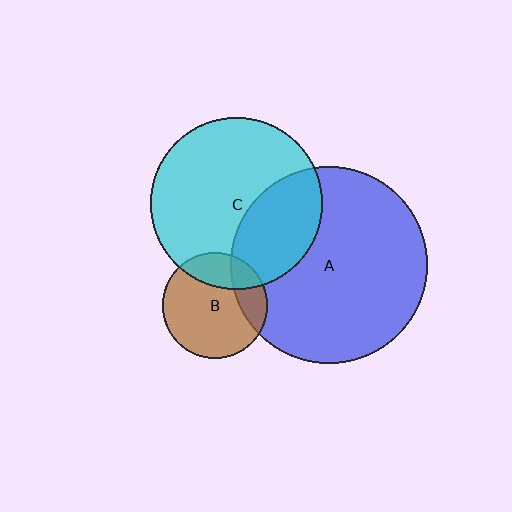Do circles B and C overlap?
Yes.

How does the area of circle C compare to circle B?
Approximately 2.7 times.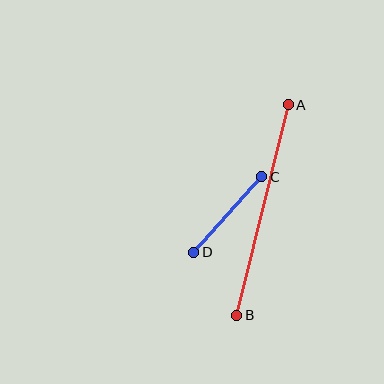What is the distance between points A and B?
The distance is approximately 217 pixels.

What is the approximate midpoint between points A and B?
The midpoint is at approximately (262, 210) pixels.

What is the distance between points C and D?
The distance is approximately 102 pixels.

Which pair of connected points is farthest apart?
Points A and B are farthest apart.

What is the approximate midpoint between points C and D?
The midpoint is at approximately (228, 214) pixels.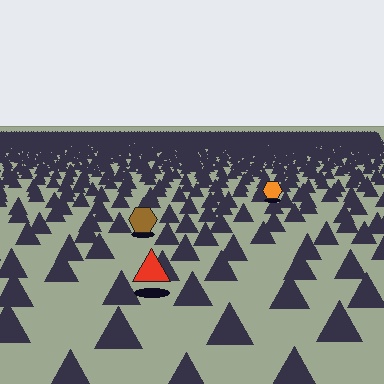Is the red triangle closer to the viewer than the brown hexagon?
Yes. The red triangle is closer — you can tell from the texture gradient: the ground texture is coarser near it.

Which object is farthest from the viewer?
The orange hexagon is farthest from the viewer. It appears smaller and the ground texture around it is denser.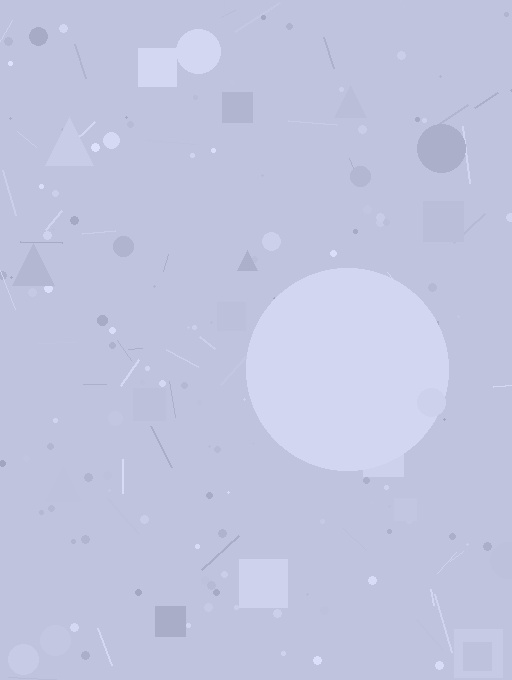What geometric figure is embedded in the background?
A circle is embedded in the background.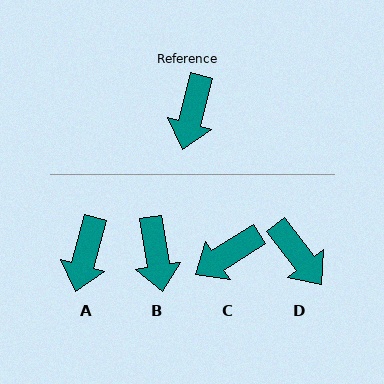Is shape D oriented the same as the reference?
No, it is off by about 52 degrees.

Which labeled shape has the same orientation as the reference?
A.